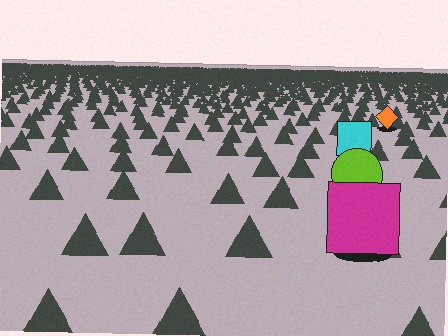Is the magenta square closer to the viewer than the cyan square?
Yes. The magenta square is closer — you can tell from the texture gradient: the ground texture is coarser near it.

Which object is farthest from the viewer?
The orange diamond is farthest from the viewer. It appears smaller and the ground texture around it is denser.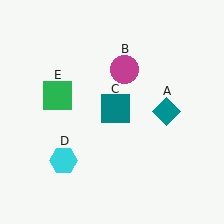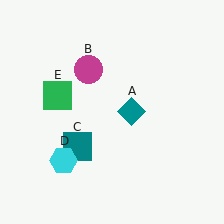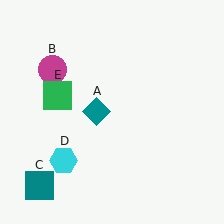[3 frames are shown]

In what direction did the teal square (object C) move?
The teal square (object C) moved down and to the left.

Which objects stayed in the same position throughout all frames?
Cyan hexagon (object D) and green square (object E) remained stationary.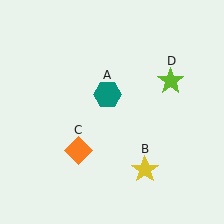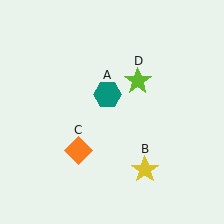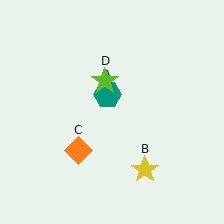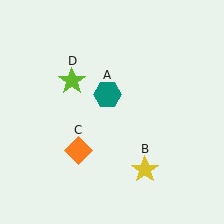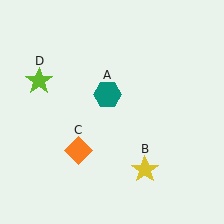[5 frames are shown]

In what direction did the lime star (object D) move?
The lime star (object D) moved left.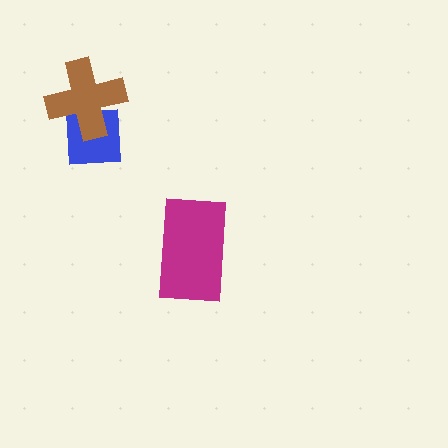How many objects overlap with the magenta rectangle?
0 objects overlap with the magenta rectangle.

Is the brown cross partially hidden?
No, no other shape covers it.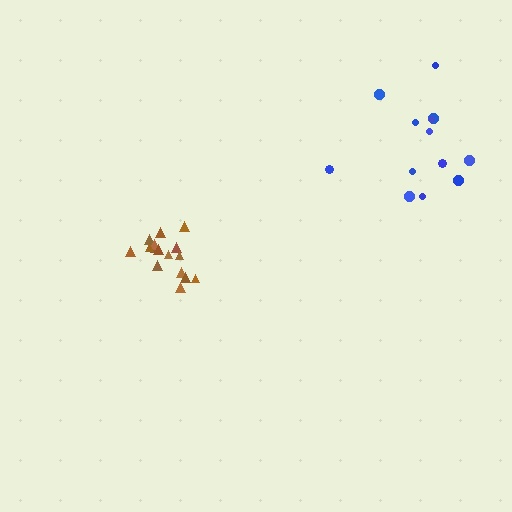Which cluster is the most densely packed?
Brown.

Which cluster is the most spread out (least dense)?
Blue.